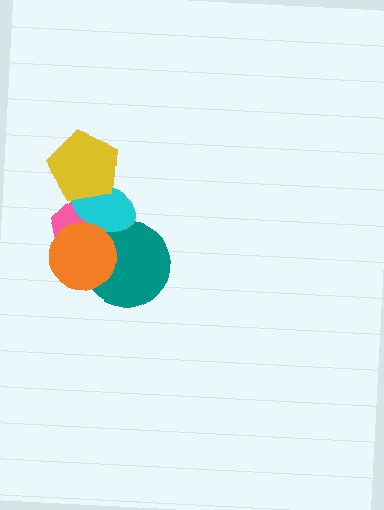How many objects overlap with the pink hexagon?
4 objects overlap with the pink hexagon.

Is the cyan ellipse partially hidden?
Yes, it is partially covered by another shape.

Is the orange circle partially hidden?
No, no other shape covers it.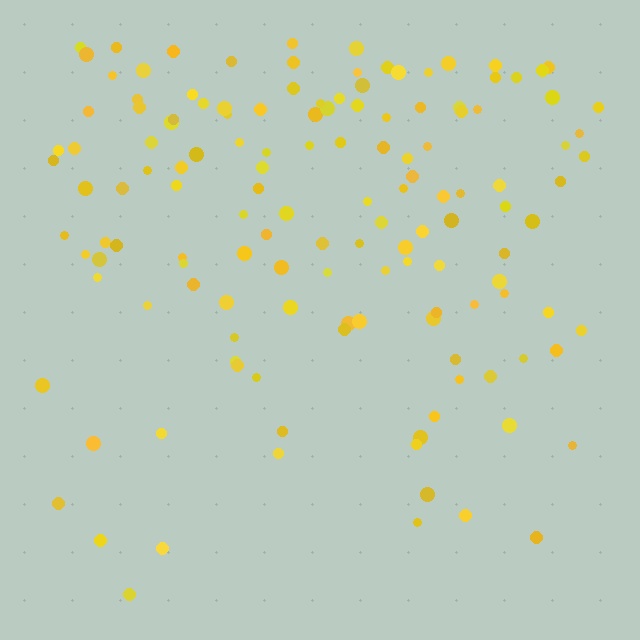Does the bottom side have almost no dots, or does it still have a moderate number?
Still a moderate number, just noticeably fewer than the top.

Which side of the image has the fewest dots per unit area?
The bottom.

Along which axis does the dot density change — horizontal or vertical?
Vertical.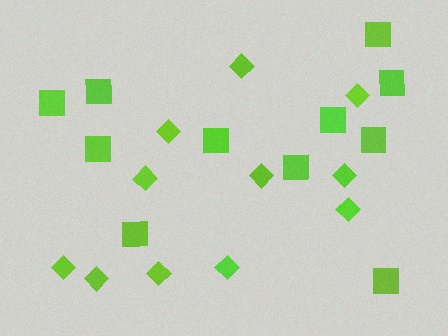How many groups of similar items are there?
There are 2 groups: one group of diamonds (11) and one group of squares (11).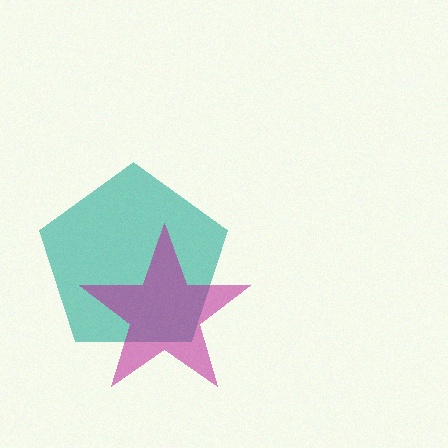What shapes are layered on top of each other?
The layered shapes are: a teal pentagon, a magenta star.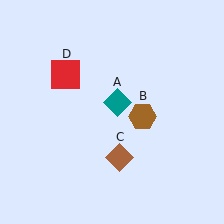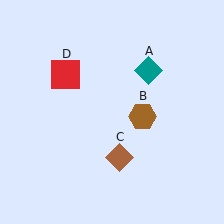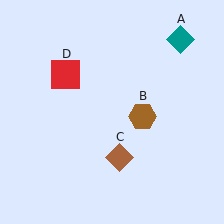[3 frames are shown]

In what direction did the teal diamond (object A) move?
The teal diamond (object A) moved up and to the right.